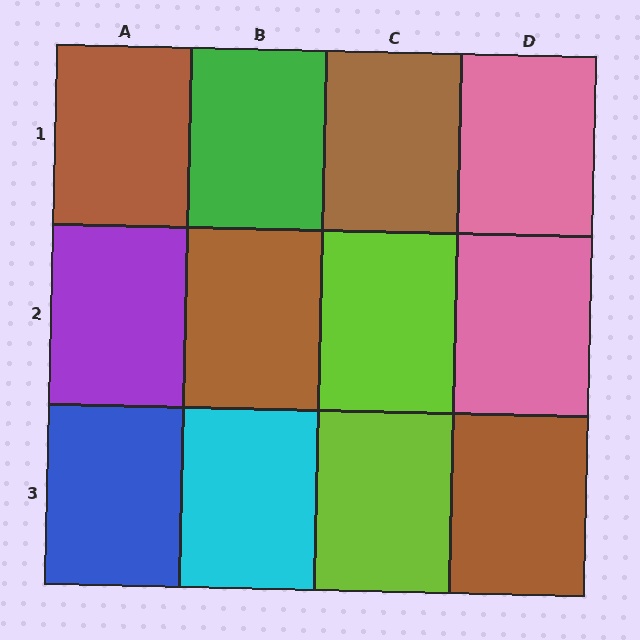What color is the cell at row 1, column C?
Brown.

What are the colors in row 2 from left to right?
Purple, brown, lime, pink.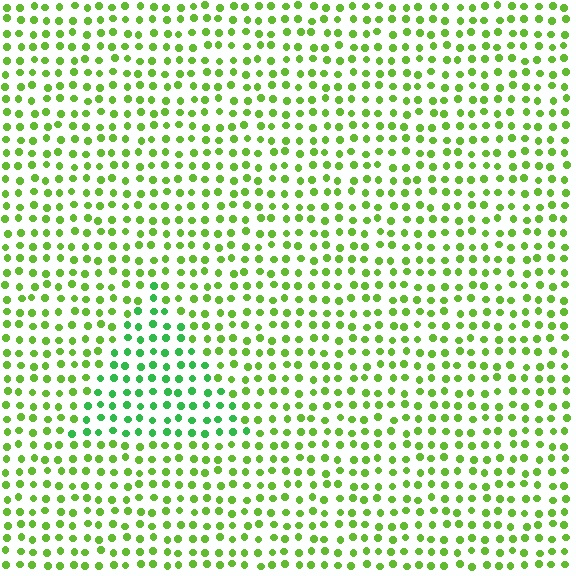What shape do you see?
I see a triangle.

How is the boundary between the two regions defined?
The boundary is defined purely by a slight shift in hue (about 32 degrees). Spacing, size, and orientation are identical on both sides.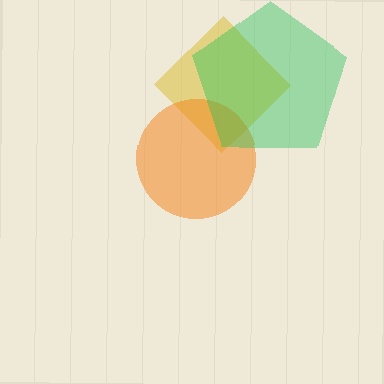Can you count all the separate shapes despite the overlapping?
Yes, there are 3 separate shapes.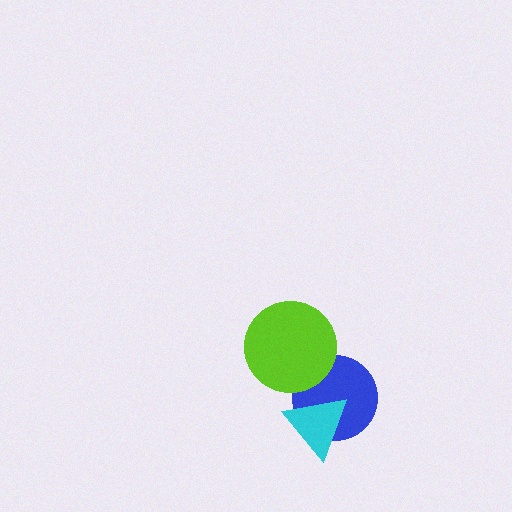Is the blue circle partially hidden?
Yes, it is partially covered by another shape.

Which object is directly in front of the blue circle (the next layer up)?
The cyan triangle is directly in front of the blue circle.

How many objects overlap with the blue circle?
2 objects overlap with the blue circle.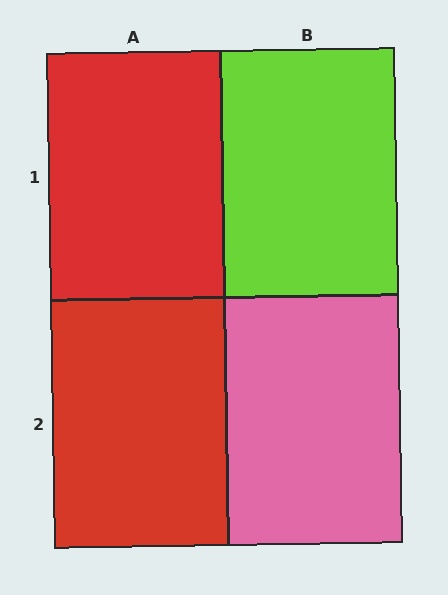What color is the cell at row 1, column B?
Lime.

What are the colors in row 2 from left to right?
Red, pink.